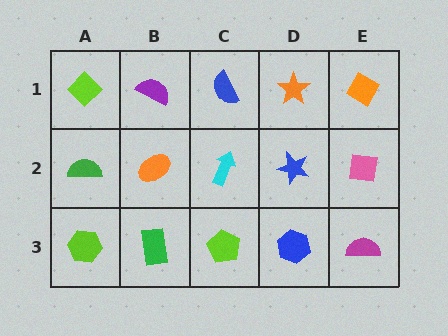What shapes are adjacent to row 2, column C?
A blue semicircle (row 1, column C), a lime pentagon (row 3, column C), an orange ellipse (row 2, column B), a blue star (row 2, column D).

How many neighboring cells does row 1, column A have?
2.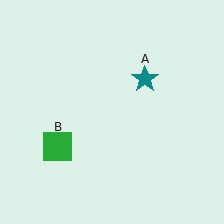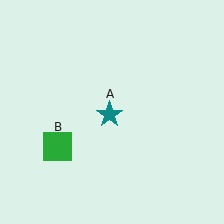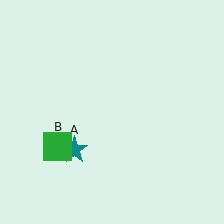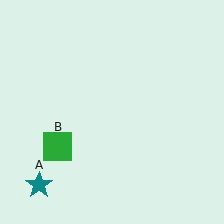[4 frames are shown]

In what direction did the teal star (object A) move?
The teal star (object A) moved down and to the left.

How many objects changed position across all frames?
1 object changed position: teal star (object A).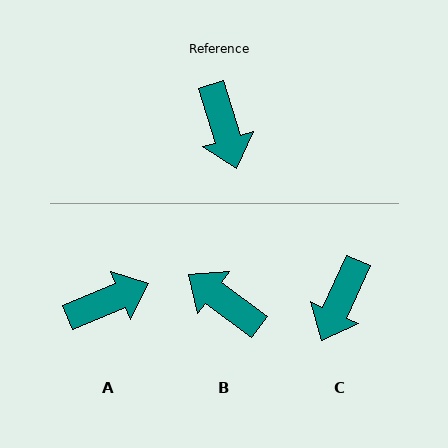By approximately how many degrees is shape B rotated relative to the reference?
Approximately 143 degrees clockwise.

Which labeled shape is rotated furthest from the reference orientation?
B, about 143 degrees away.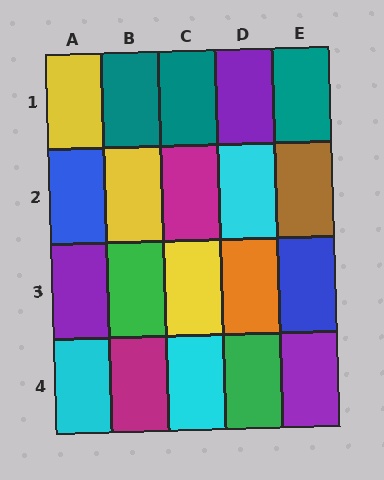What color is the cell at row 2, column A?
Blue.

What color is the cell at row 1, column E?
Teal.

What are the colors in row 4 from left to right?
Cyan, magenta, cyan, green, purple.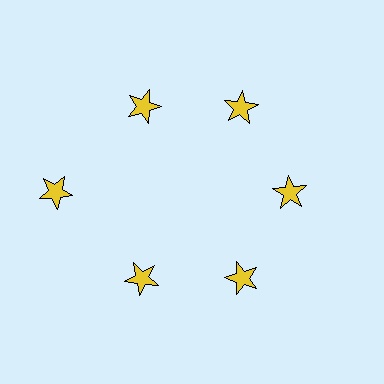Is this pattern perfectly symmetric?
No. The 6 yellow stars are arranged in a ring, but one element near the 9 o'clock position is pushed outward from the center, breaking the 6-fold rotational symmetry.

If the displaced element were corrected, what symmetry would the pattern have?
It would have 6-fold rotational symmetry — the pattern would map onto itself every 60 degrees.